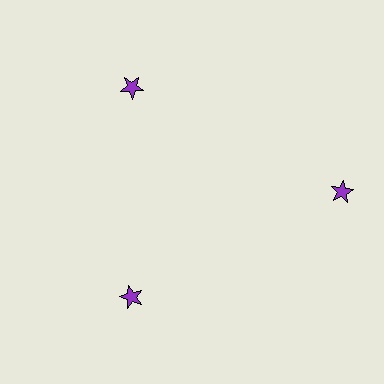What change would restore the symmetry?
The symmetry would be restored by moving it inward, back onto the ring so that all 3 stars sit at equal angles and equal distance from the center.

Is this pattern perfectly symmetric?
No. The 3 purple stars are arranged in a ring, but one element near the 3 o'clock position is pushed outward from the center, breaking the 3-fold rotational symmetry.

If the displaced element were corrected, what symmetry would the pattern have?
It would have 3-fold rotational symmetry — the pattern would map onto itself every 120 degrees.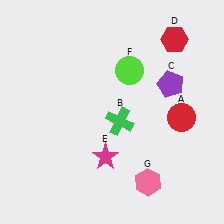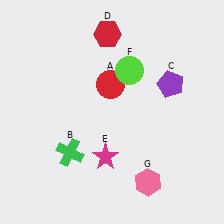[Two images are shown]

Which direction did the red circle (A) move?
The red circle (A) moved left.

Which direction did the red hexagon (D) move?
The red hexagon (D) moved left.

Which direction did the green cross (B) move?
The green cross (B) moved left.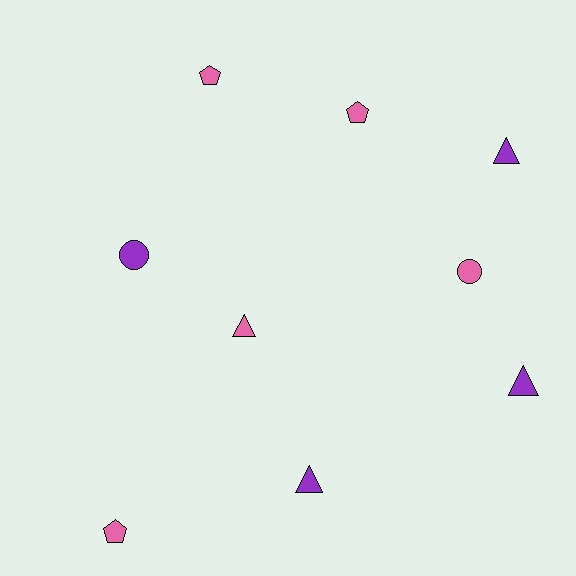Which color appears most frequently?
Pink, with 5 objects.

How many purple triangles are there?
There are 3 purple triangles.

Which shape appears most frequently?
Triangle, with 4 objects.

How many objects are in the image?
There are 9 objects.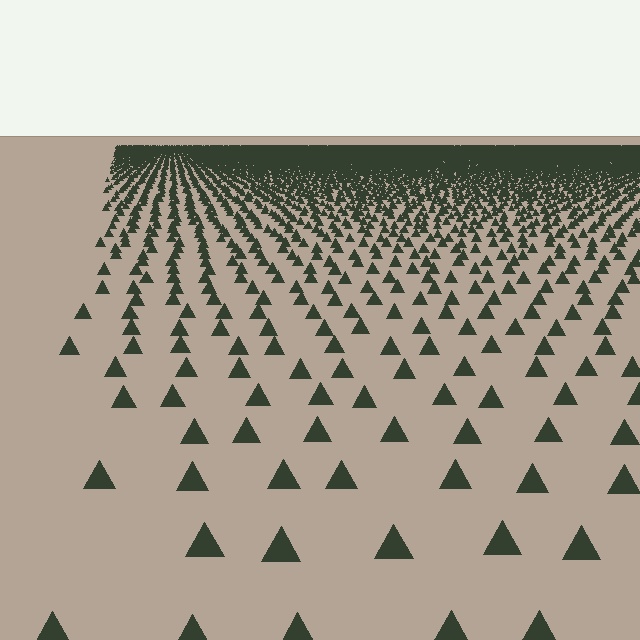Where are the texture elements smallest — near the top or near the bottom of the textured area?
Near the top.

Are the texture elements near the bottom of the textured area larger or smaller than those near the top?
Larger. Near the bottom, elements are closer to the viewer and appear at a bigger on-screen size.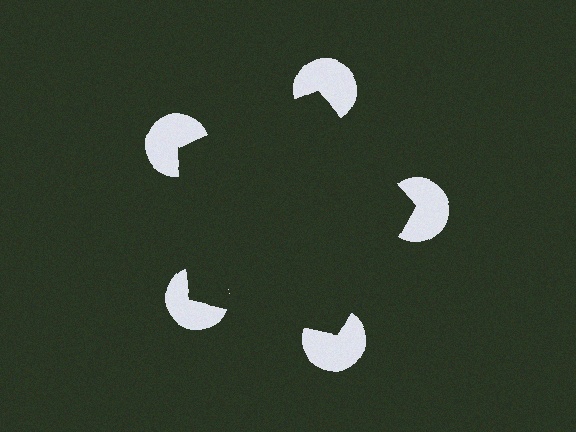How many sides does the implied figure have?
5 sides.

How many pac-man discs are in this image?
There are 5 — one at each vertex of the illusory pentagon.